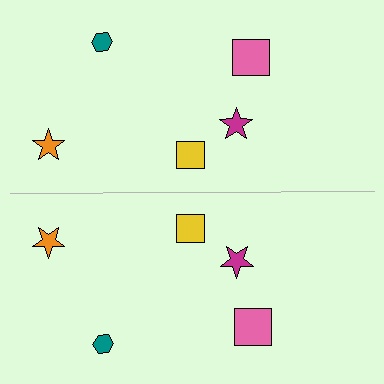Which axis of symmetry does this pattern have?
The pattern has a horizontal axis of symmetry running through the center of the image.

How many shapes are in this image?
There are 10 shapes in this image.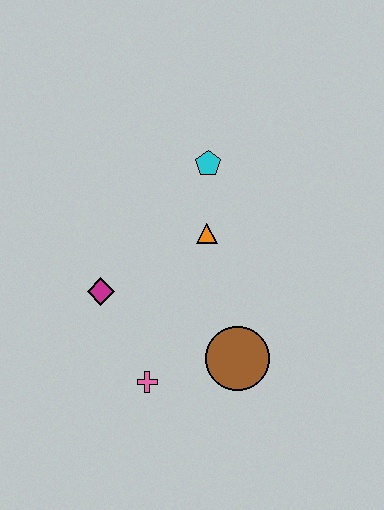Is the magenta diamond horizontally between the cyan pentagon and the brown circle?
No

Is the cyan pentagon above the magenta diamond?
Yes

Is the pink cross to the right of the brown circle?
No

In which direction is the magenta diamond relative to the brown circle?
The magenta diamond is to the left of the brown circle.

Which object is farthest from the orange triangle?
The pink cross is farthest from the orange triangle.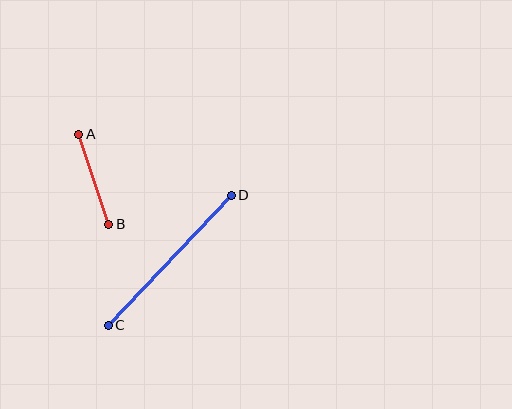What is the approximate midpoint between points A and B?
The midpoint is at approximately (94, 179) pixels.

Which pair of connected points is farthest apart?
Points C and D are farthest apart.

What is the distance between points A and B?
The distance is approximately 95 pixels.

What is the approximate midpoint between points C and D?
The midpoint is at approximately (170, 260) pixels.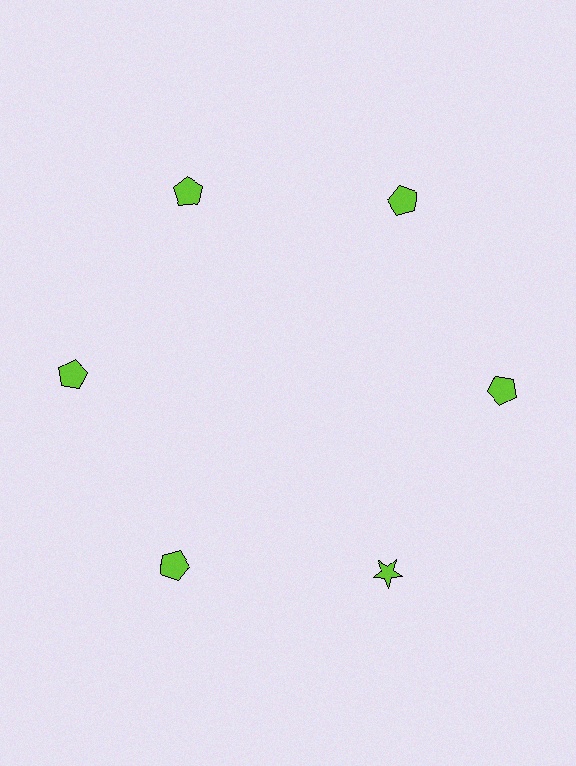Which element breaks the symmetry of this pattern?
The lime star at roughly the 5 o'clock position breaks the symmetry. All other shapes are lime pentagons.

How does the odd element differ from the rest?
It has a different shape: star instead of pentagon.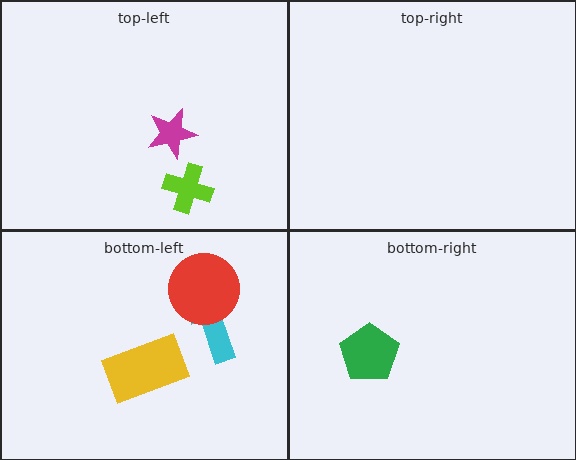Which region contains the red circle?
The bottom-left region.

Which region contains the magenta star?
The top-left region.